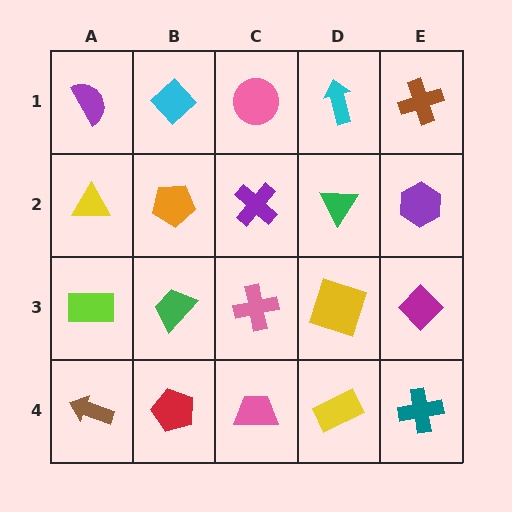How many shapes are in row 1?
5 shapes.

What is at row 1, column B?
A cyan diamond.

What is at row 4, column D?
A yellow rectangle.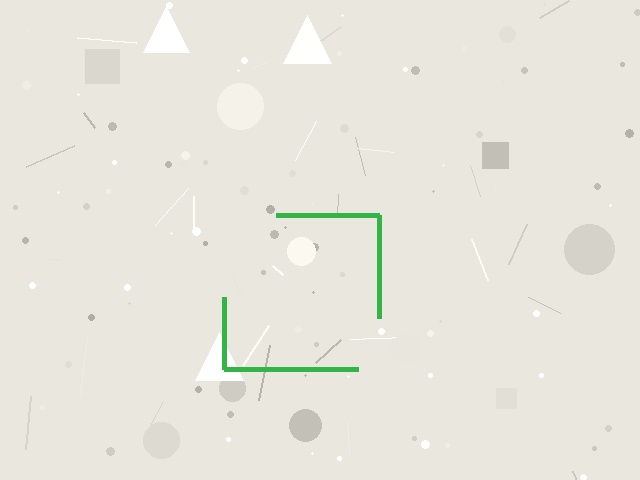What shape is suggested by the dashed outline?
The dashed outline suggests a square.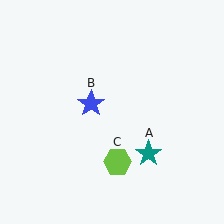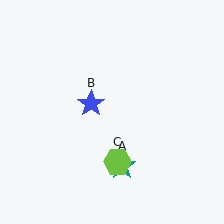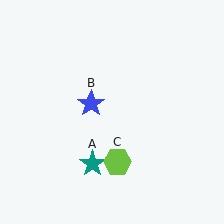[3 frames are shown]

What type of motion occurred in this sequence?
The teal star (object A) rotated clockwise around the center of the scene.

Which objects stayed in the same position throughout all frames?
Blue star (object B) and lime hexagon (object C) remained stationary.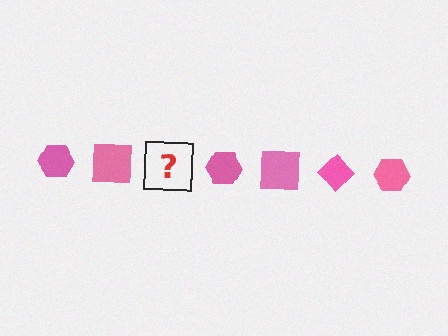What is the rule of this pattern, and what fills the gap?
The rule is that the pattern cycles through hexagon, square, diamond shapes in pink. The gap should be filled with a pink diamond.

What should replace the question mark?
The question mark should be replaced with a pink diamond.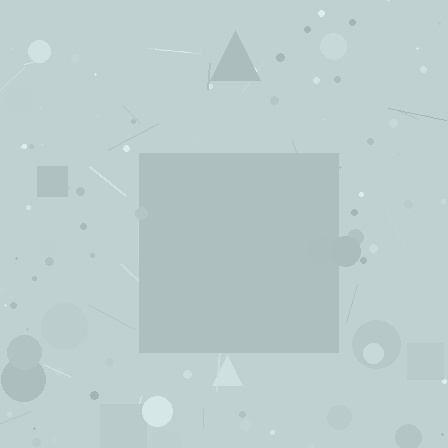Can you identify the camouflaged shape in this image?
The camouflaged shape is a square.